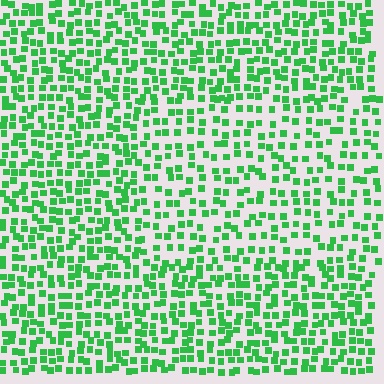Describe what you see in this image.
The image contains small green elements arranged at two different densities. A rectangle-shaped region is visible where the elements are less densely packed than the surrounding area.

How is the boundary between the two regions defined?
The boundary is defined by a change in element density (approximately 1.5x ratio). All elements are the same color, size, and shape.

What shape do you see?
I see a rectangle.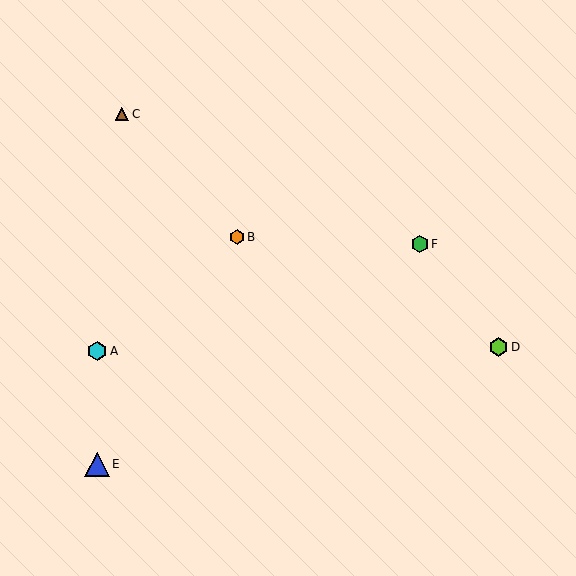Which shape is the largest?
The blue triangle (labeled E) is the largest.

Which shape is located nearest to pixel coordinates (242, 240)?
The orange hexagon (labeled B) at (237, 237) is nearest to that location.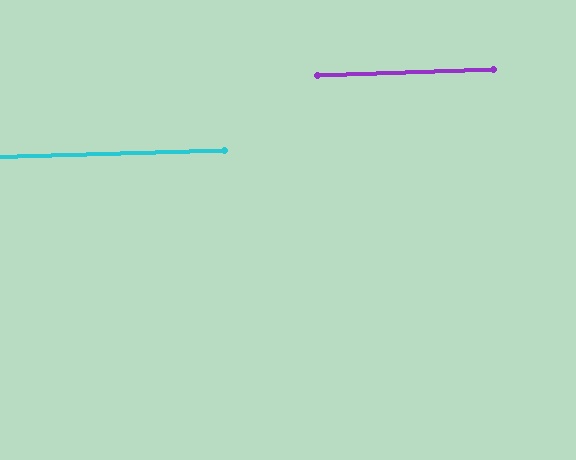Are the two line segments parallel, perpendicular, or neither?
Parallel — their directions differ by only 0.3°.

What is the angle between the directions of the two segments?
Approximately 0 degrees.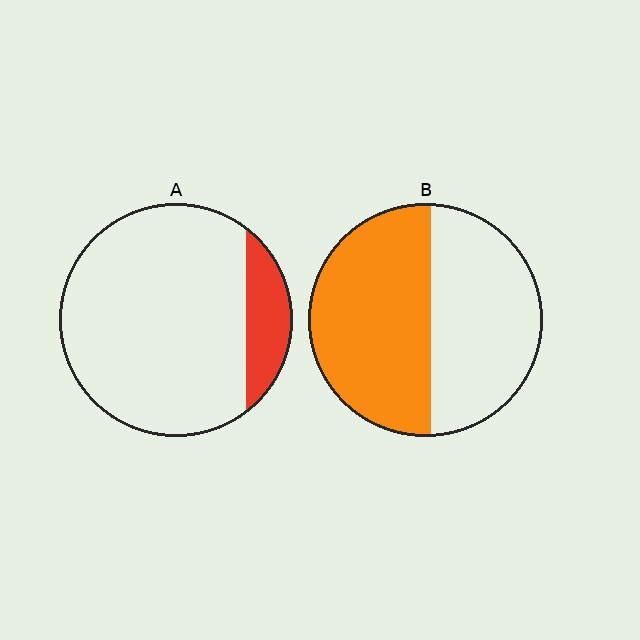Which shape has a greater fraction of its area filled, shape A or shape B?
Shape B.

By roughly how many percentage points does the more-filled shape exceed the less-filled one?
By roughly 40 percentage points (B over A).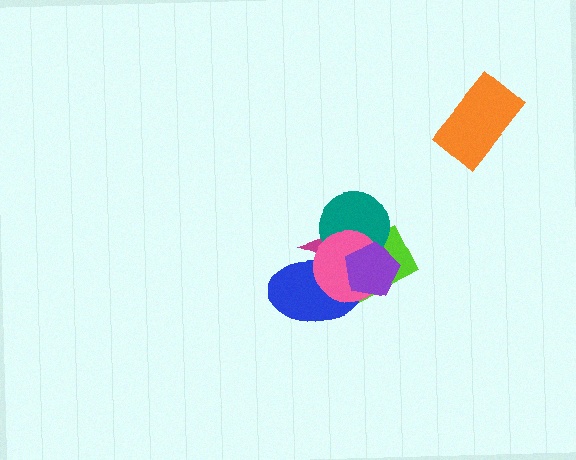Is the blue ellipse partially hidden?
Yes, it is partially covered by another shape.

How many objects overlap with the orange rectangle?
0 objects overlap with the orange rectangle.